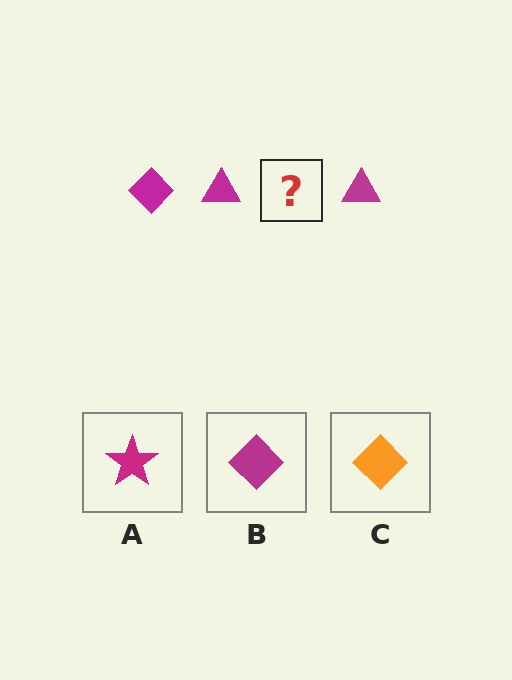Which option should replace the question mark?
Option B.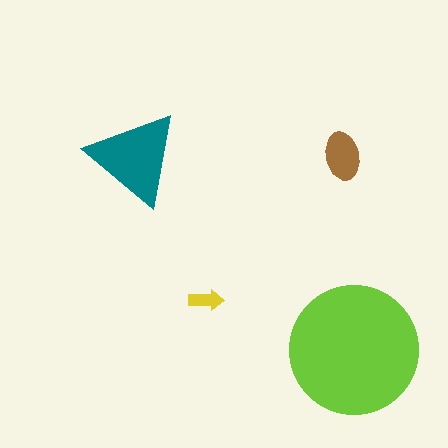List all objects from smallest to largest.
The yellow arrow, the brown ellipse, the teal triangle, the lime circle.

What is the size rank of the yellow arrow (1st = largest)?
4th.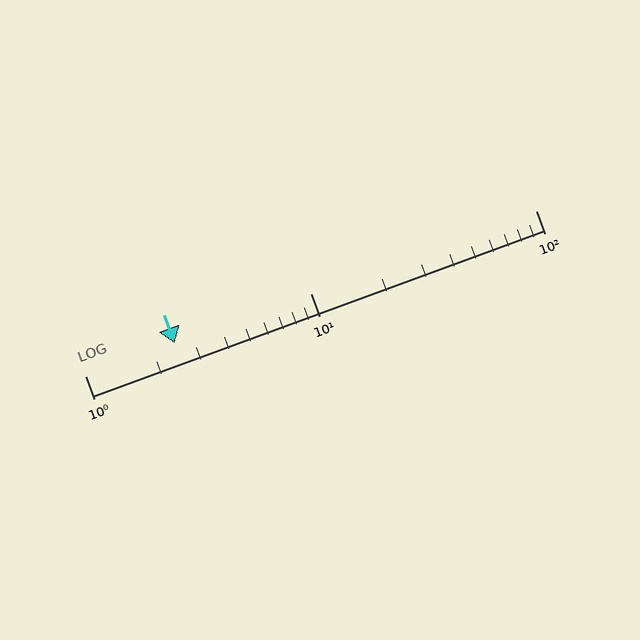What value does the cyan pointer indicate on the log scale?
The pointer indicates approximately 2.5.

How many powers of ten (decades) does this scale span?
The scale spans 2 decades, from 1 to 100.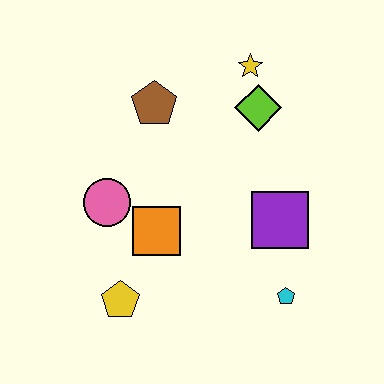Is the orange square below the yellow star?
Yes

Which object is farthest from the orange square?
The yellow star is farthest from the orange square.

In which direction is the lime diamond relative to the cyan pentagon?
The lime diamond is above the cyan pentagon.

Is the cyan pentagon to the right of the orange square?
Yes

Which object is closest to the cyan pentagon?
The purple square is closest to the cyan pentagon.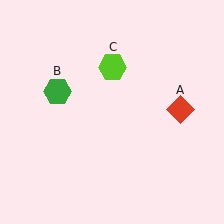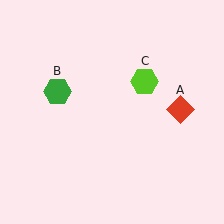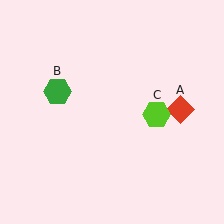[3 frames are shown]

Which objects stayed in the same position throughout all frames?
Red diamond (object A) and green hexagon (object B) remained stationary.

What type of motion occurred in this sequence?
The lime hexagon (object C) rotated clockwise around the center of the scene.